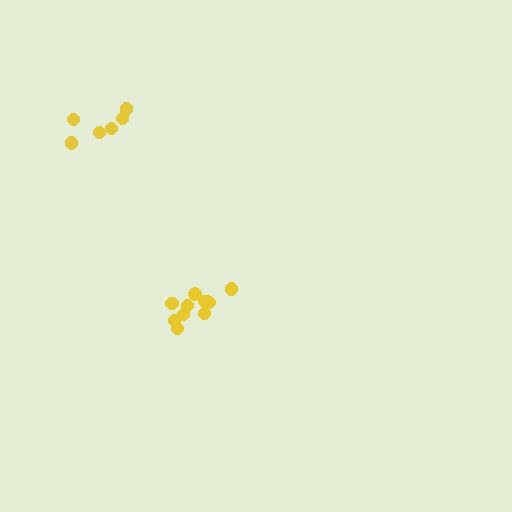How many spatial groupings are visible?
There are 2 spatial groupings.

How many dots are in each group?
Group 1: 11 dots, Group 2: 6 dots (17 total).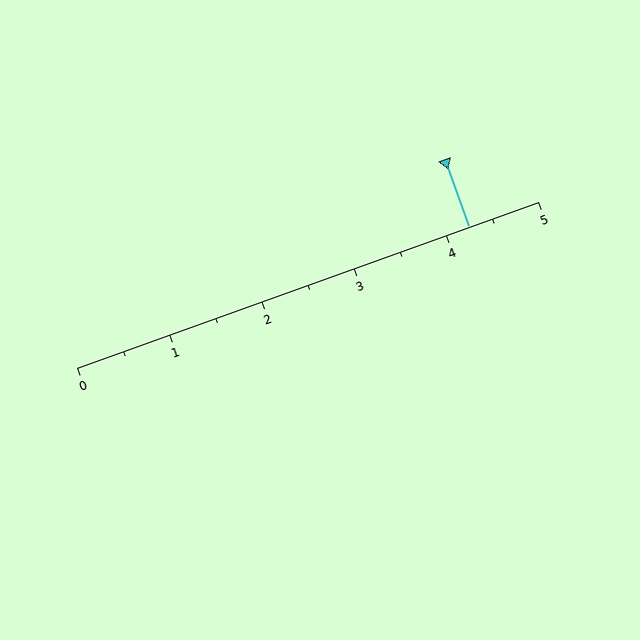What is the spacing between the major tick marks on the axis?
The major ticks are spaced 1 apart.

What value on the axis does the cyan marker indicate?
The marker indicates approximately 4.2.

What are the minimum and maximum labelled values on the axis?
The axis runs from 0 to 5.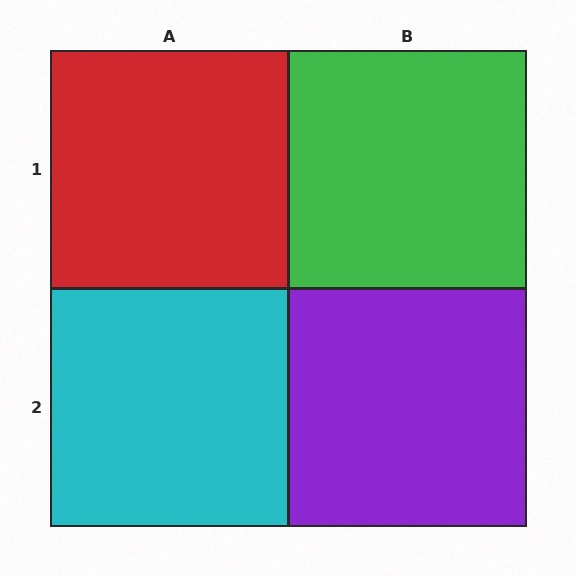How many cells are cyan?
1 cell is cyan.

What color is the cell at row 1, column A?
Red.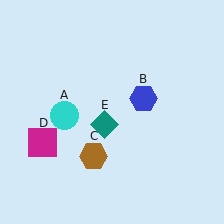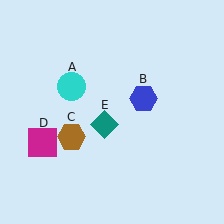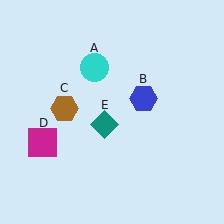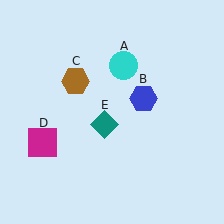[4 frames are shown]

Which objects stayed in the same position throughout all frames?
Blue hexagon (object B) and magenta square (object D) and teal diamond (object E) remained stationary.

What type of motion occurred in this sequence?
The cyan circle (object A), brown hexagon (object C) rotated clockwise around the center of the scene.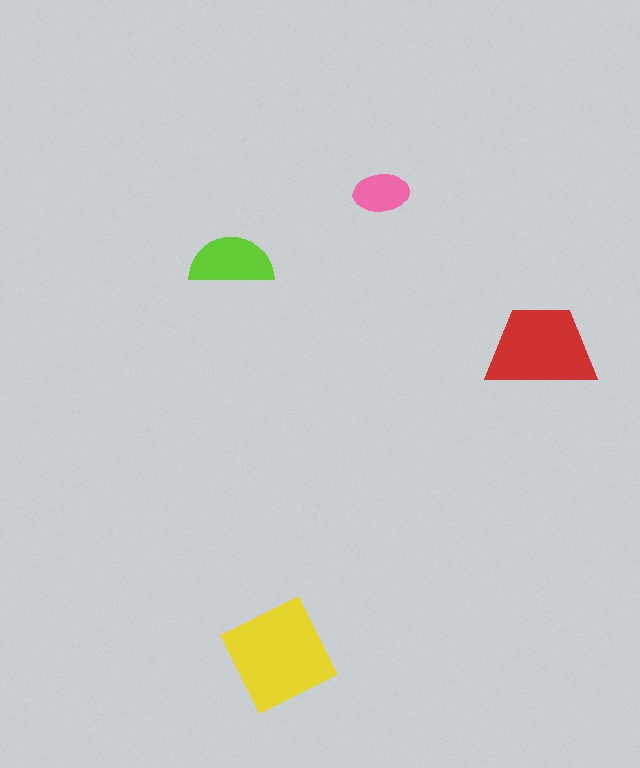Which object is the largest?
The yellow square.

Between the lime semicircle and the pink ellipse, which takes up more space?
The lime semicircle.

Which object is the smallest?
The pink ellipse.